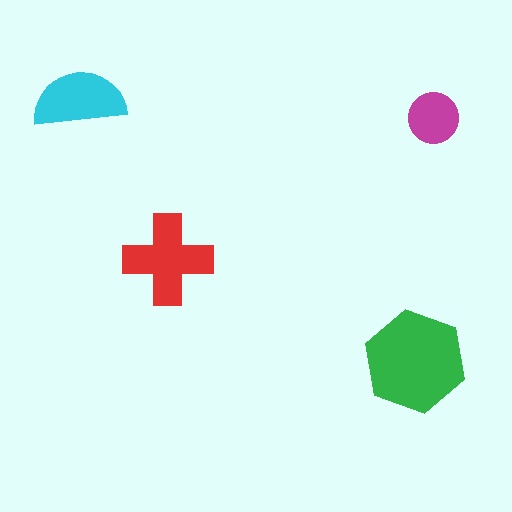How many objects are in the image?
There are 4 objects in the image.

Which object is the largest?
The green hexagon.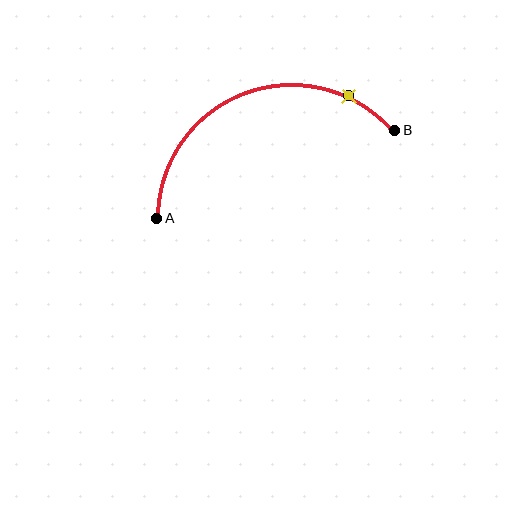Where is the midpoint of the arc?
The arc midpoint is the point on the curve farthest from the straight line joining A and B. It sits above that line.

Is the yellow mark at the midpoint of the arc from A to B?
No. The yellow mark lies on the arc but is closer to endpoint B. The arc midpoint would be at the point on the curve equidistant along the arc from both A and B.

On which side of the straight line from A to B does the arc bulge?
The arc bulges above the straight line connecting A and B.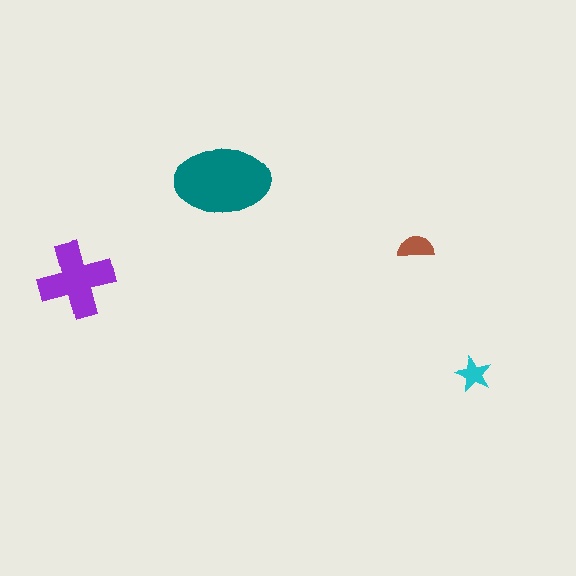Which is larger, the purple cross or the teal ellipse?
The teal ellipse.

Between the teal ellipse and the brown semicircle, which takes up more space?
The teal ellipse.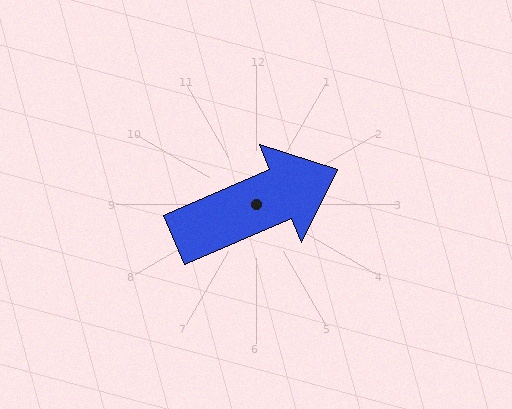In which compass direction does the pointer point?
Northeast.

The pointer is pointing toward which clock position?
Roughly 2 o'clock.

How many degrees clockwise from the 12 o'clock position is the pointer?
Approximately 67 degrees.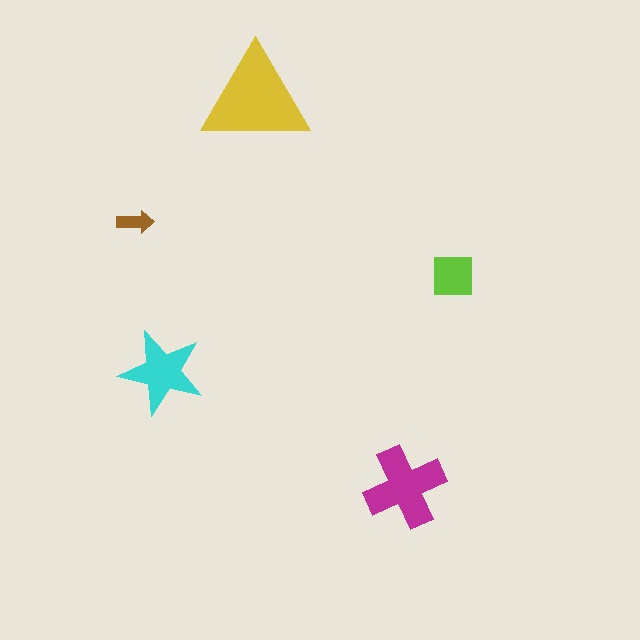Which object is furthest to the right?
The lime square is rightmost.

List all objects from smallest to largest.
The brown arrow, the lime square, the cyan star, the magenta cross, the yellow triangle.